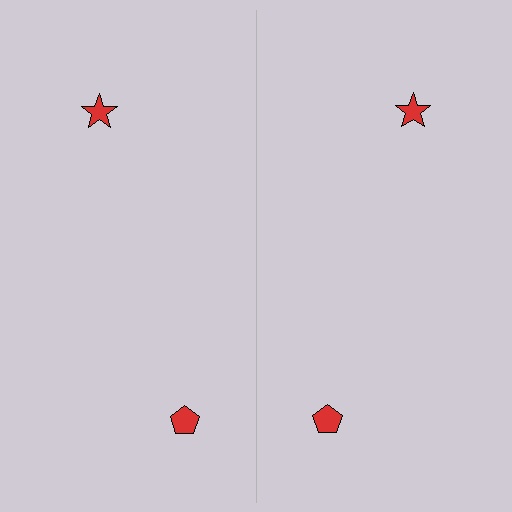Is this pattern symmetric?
Yes, this pattern has bilateral (reflection) symmetry.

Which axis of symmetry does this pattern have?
The pattern has a vertical axis of symmetry running through the center of the image.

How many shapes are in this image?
There are 4 shapes in this image.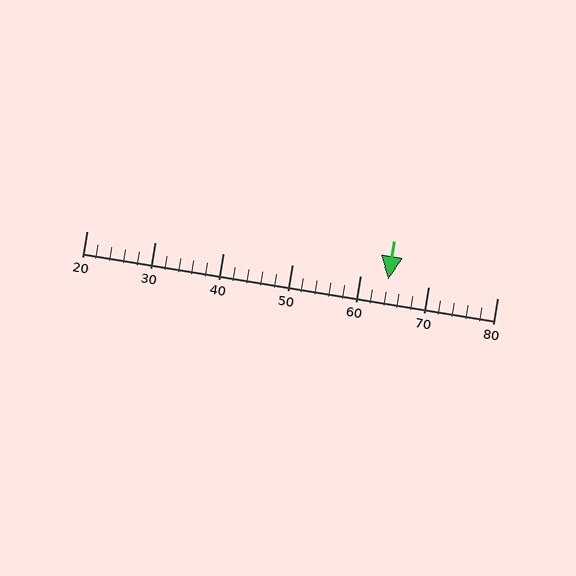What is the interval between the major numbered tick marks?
The major tick marks are spaced 10 units apart.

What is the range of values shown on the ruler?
The ruler shows values from 20 to 80.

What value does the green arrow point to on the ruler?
The green arrow points to approximately 64.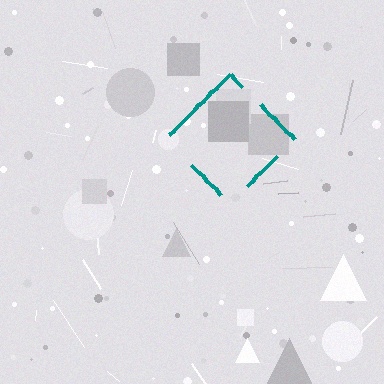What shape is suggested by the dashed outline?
The dashed outline suggests a diamond.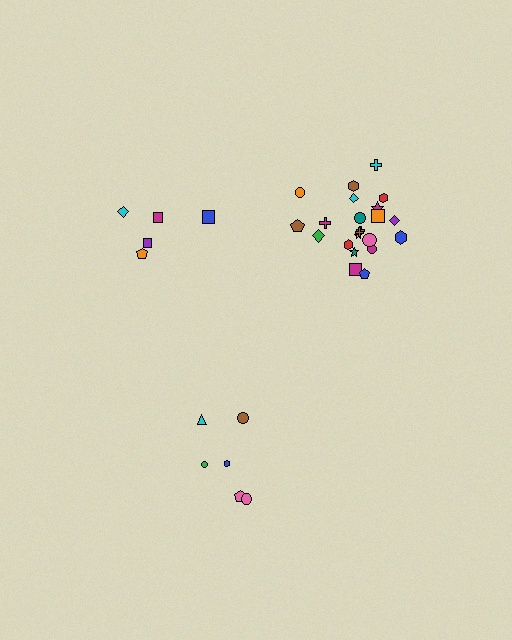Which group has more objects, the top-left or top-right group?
The top-right group.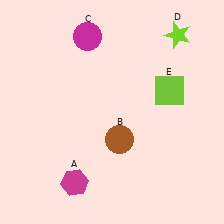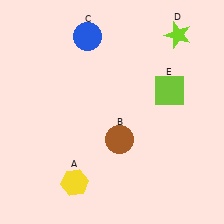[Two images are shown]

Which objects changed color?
A changed from magenta to yellow. C changed from magenta to blue.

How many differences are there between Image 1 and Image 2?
There are 2 differences between the two images.